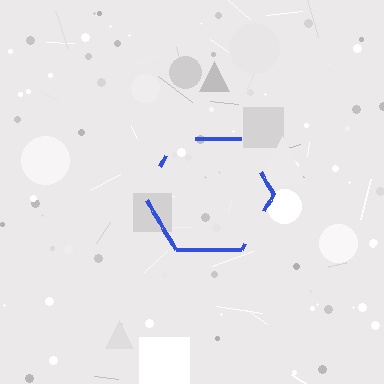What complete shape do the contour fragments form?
The contour fragments form a hexagon.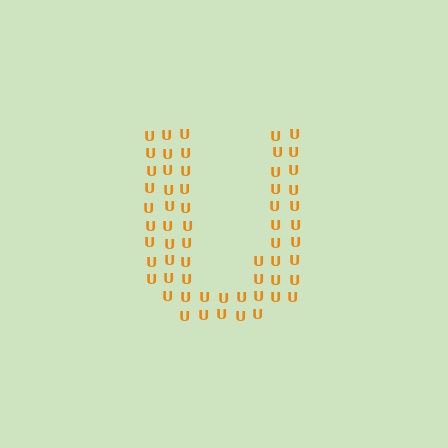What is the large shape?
The large shape is the letter U.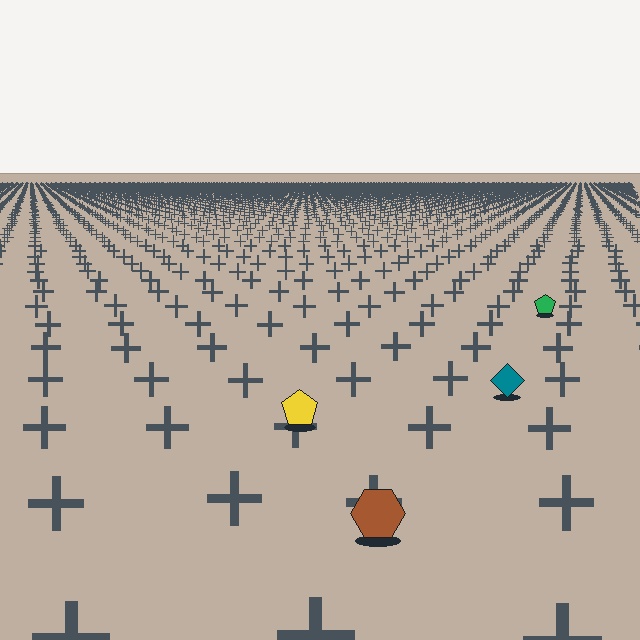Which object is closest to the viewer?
The brown hexagon is closest. The texture marks near it are larger and more spread out.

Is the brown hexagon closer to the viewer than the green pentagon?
Yes. The brown hexagon is closer — you can tell from the texture gradient: the ground texture is coarser near it.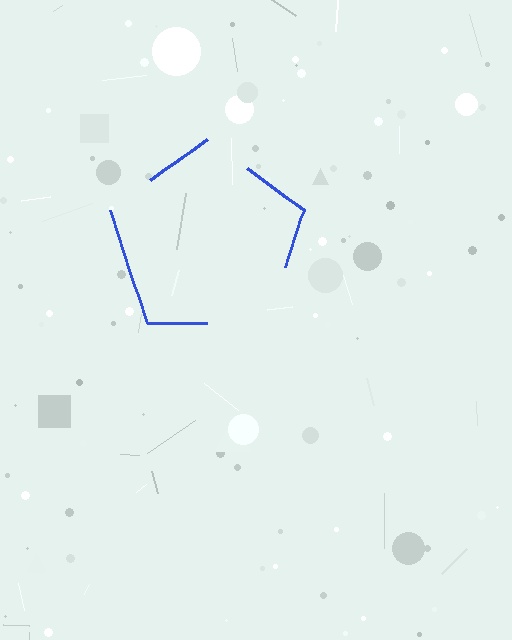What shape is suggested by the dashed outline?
The dashed outline suggests a pentagon.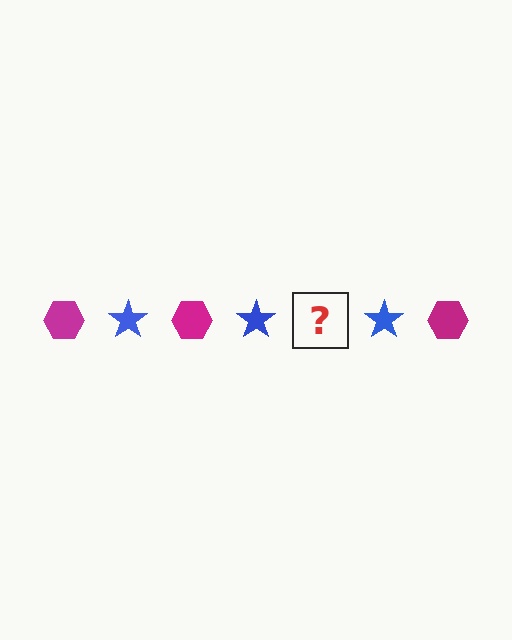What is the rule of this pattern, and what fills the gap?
The rule is that the pattern alternates between magenta hexagon and blue star. The gap should be filled with a magenta hexagon.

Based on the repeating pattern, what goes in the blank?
The blank should be a magenta hexagon.